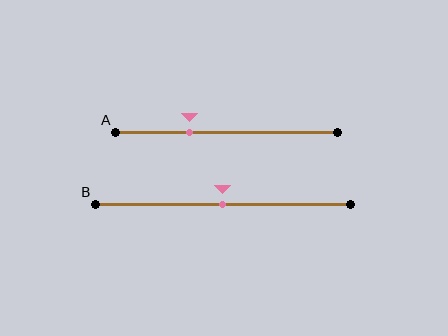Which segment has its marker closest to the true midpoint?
Segment B has its marker closest to the true midpoint.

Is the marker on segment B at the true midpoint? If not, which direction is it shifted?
Yes, the marker on segment B is at the true midpoint.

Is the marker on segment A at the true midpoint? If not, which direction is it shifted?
No, the marker on segment A is shifted to the left by about 17% of the segment length.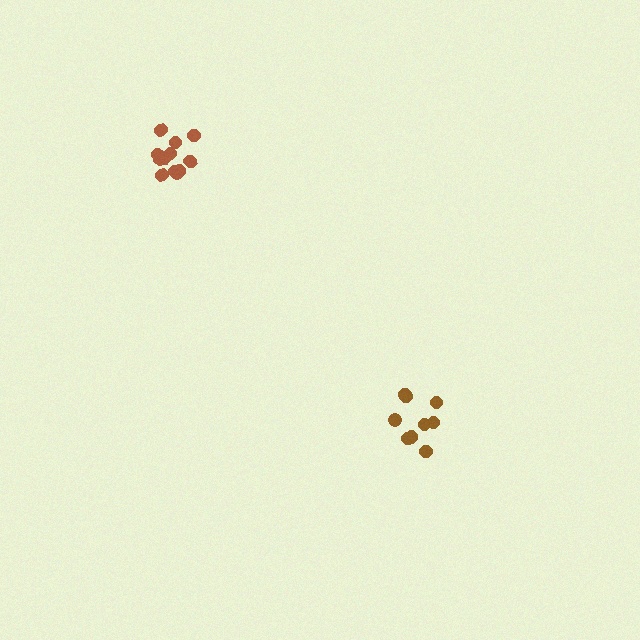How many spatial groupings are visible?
There are 2 spatial groupings.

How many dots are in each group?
Group 1: 9 dots, Group 2: 12 dots (21 total).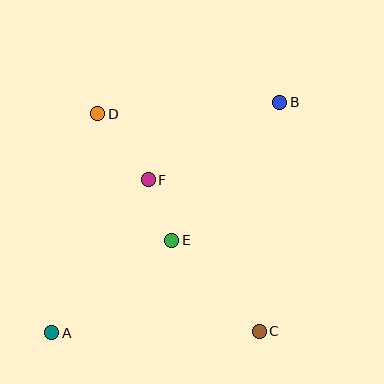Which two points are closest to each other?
Points E and F are closest to each other.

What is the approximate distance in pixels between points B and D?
The distance between B and D is approximately 182 pixels.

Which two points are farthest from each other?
Points A and B are farthest from each other.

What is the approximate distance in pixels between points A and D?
The distance between A and D is approximately 224 pixels.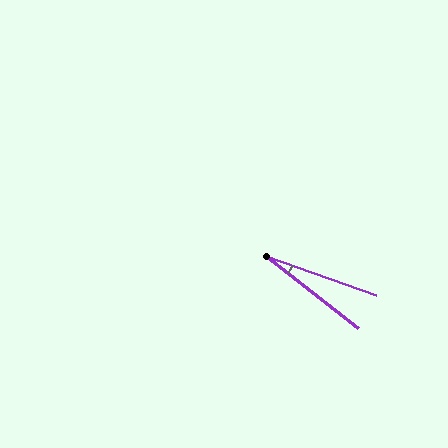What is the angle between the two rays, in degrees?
Approximately 18 degrees.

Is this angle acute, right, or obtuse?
It is acute.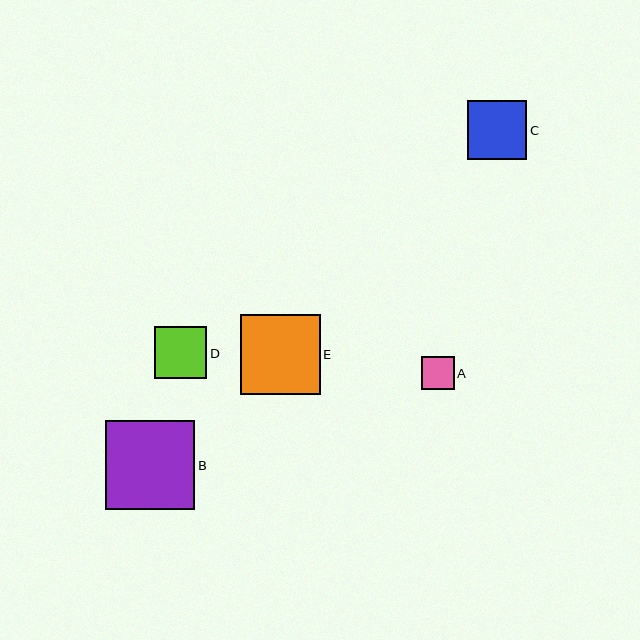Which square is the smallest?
Square A is the smallest with a size of approximately 32 pixels.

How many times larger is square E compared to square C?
Square E is approximately 1.3 times the size of square C.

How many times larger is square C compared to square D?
Square C is approximately 1.1 times the size of square D.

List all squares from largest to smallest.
From largest to smallest: B, E, C, D, A.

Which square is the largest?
Square B is the largest with a size of approximately 89 pixels.